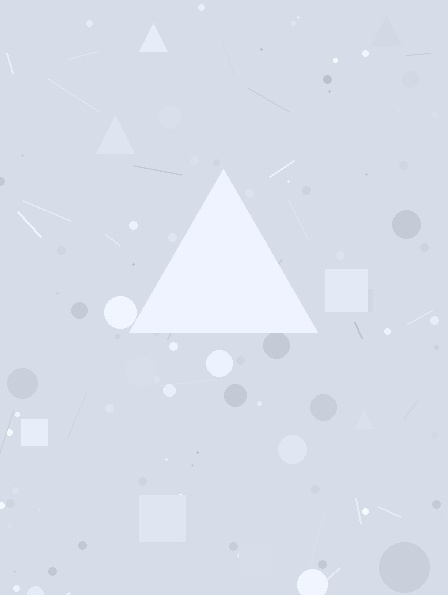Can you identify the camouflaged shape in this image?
The camouflaged shape is a triangle.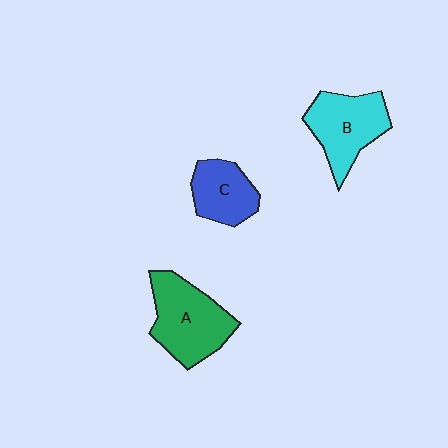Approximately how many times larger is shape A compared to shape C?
Approximately 1.6 times.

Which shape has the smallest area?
Shape C (blue).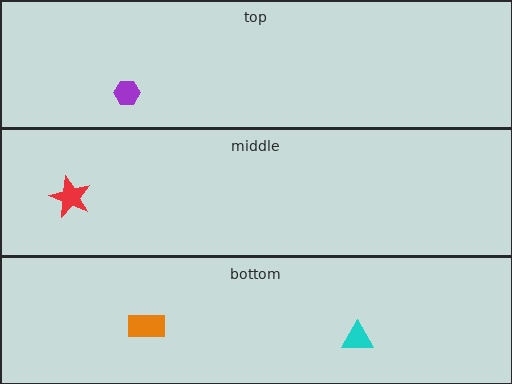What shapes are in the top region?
The purple hexagon.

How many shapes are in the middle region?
1.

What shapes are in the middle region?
The red star.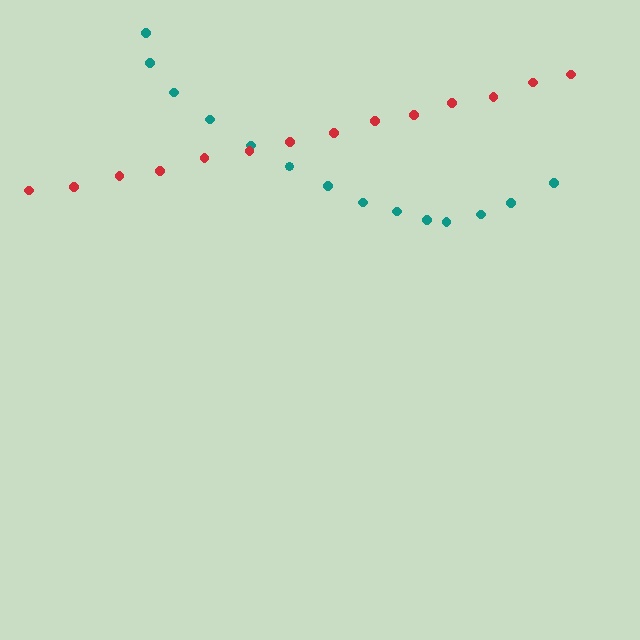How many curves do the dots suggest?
There are 2 distinct paths.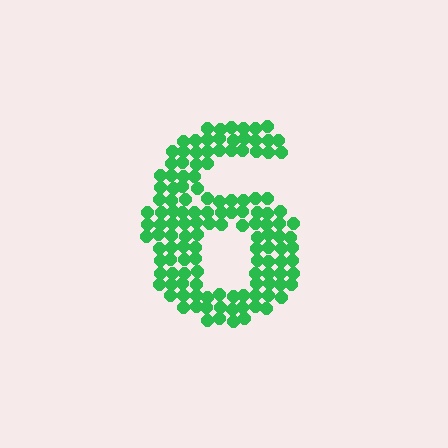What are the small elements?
The small elements are circles.